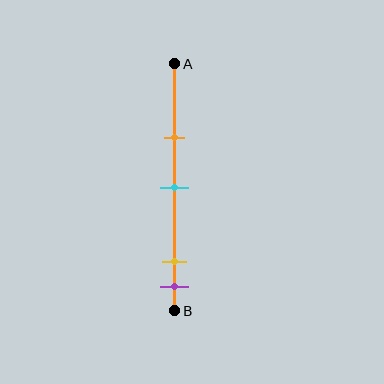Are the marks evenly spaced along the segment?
No, the marks are not evenly spaced.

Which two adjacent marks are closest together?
The yellow and purple marks are the closest adjacent pair.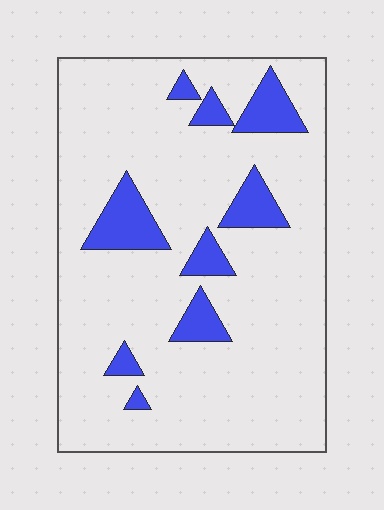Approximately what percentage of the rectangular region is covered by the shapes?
Approximately 15%.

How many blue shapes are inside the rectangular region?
9.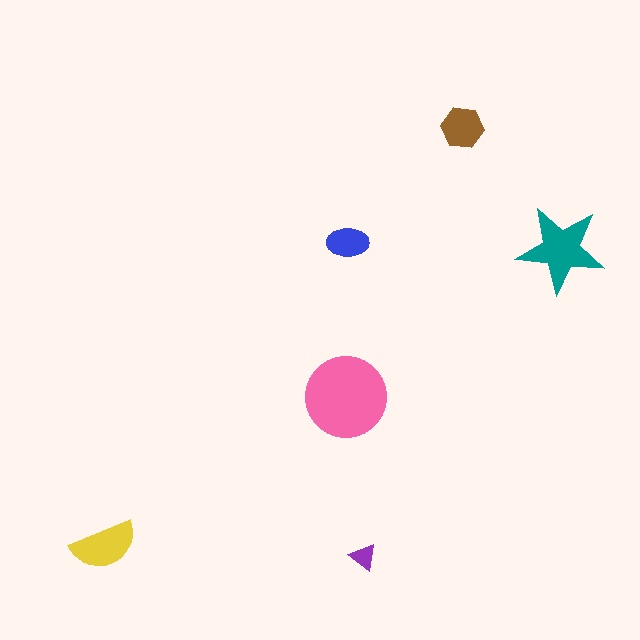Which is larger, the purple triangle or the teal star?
The teal star.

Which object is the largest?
The pink circle.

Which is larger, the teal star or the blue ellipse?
The teal star.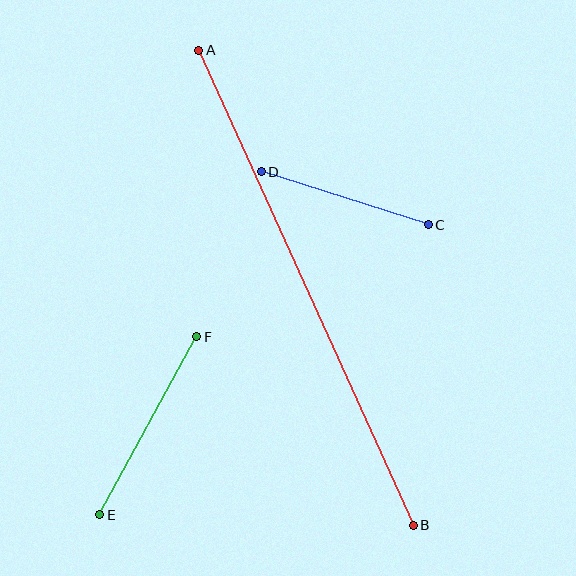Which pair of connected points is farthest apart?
Points A and B are farthest apart.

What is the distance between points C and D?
The distance is approximately 175 pixels.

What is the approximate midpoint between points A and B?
The midpoint is at approximately (306, 288) pixels.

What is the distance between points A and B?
The distance is approximately 521 pixels.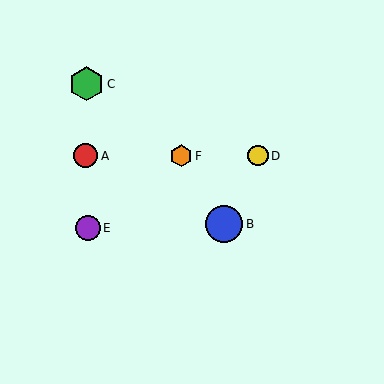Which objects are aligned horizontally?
Objects A, D, F are aligned horizontally.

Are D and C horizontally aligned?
No, D is at y≈156 and C is at y≈84.